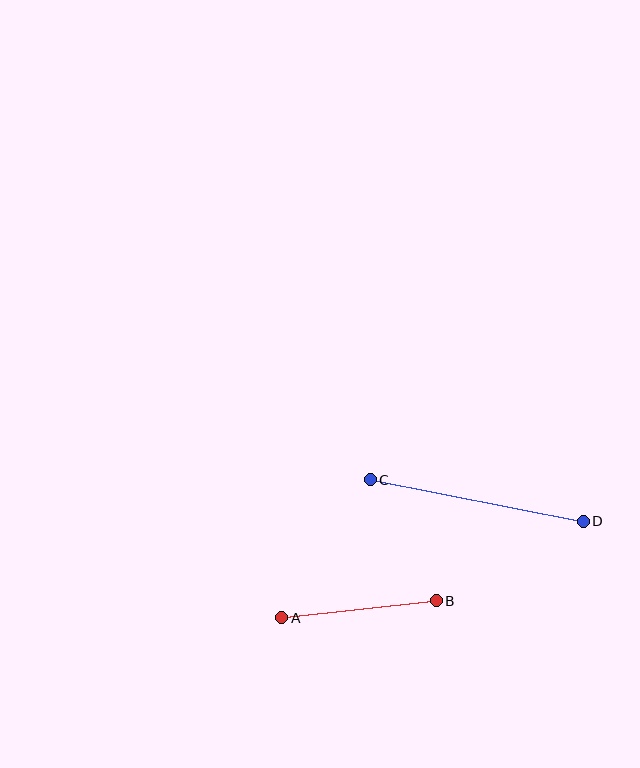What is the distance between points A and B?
The distance is approximately 156 pixels.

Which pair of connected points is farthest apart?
Points C and D are farthest apart.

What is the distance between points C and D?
The distance is approximately 217 pixels.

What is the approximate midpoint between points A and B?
The midpoint is at approximately (359, 609) pixels.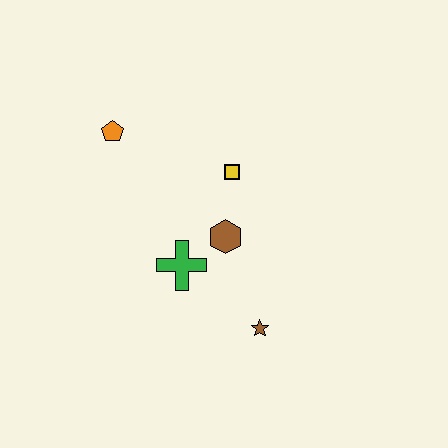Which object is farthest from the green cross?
The orange pentagon is farthest from the green cross.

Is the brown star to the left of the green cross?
No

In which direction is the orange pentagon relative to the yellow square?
The orange pentagon is to the left of the yellow square.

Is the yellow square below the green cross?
No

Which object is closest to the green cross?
The brown hexagon is closest to the green cross.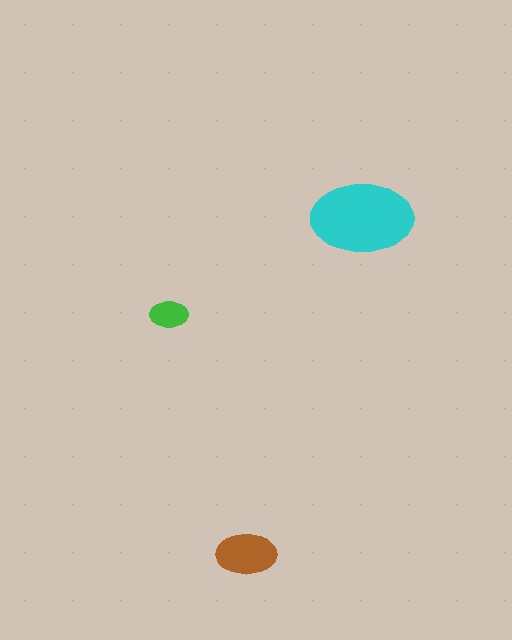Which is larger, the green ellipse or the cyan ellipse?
The cyan one.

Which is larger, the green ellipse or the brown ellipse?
The brown one.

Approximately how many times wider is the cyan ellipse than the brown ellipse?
About 1.5 times wider.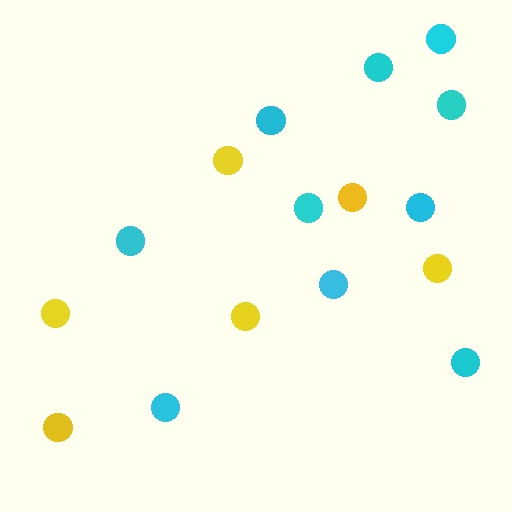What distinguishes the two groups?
There are 2 groups: one group of cyan circles (10) and one group of yellow circles (6).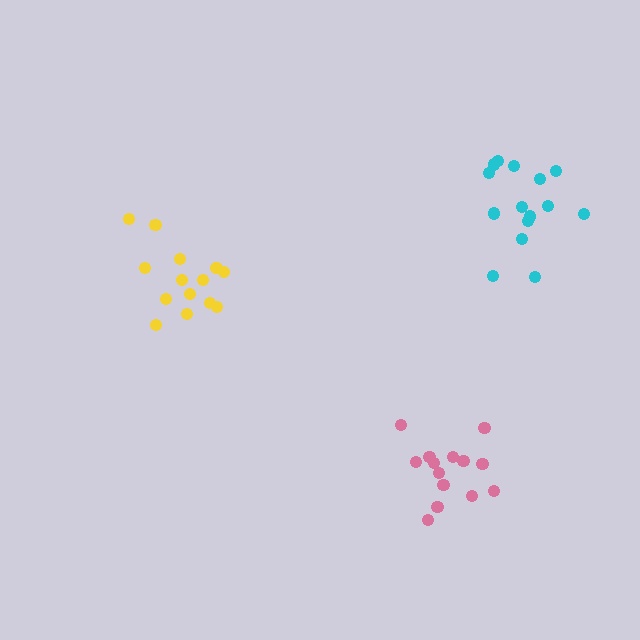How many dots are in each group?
Group 1: 14 dots, Group 2: 15 dots, Group 3: 14 dots (43 total).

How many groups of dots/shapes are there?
There are 3 groups.